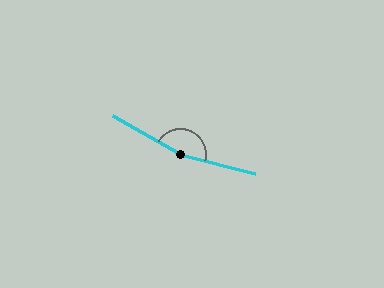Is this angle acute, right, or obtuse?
It is obtuse.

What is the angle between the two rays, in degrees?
Approximately 164 degrees.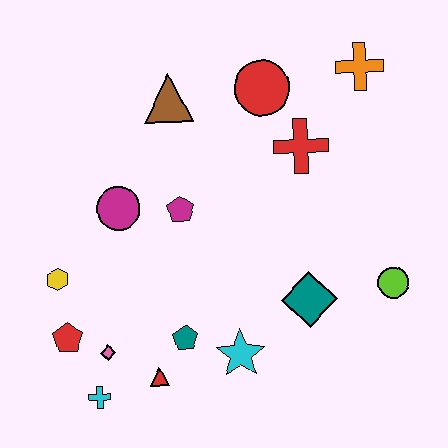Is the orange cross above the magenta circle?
Yes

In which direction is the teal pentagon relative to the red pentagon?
The teal pentagon is to the right of the red pentagon.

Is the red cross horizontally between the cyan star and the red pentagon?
No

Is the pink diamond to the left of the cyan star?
Yes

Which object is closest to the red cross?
The red circle is closest to the red cross.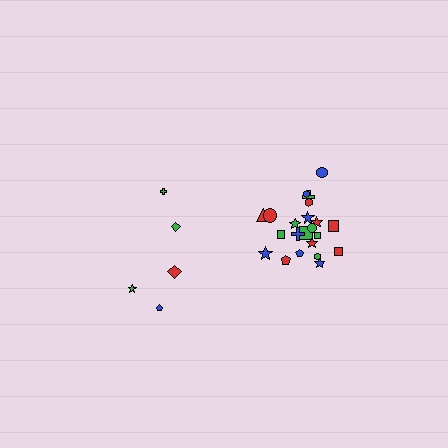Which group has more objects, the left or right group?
The right group.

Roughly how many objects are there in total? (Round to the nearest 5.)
Roughly 25 objects in total.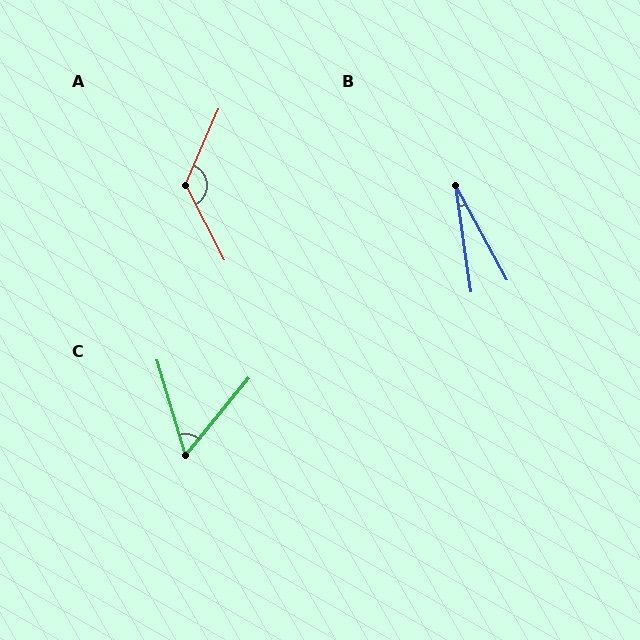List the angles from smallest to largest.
B (20°), C (56°), A (129°).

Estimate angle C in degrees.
Approximately 56 degrees.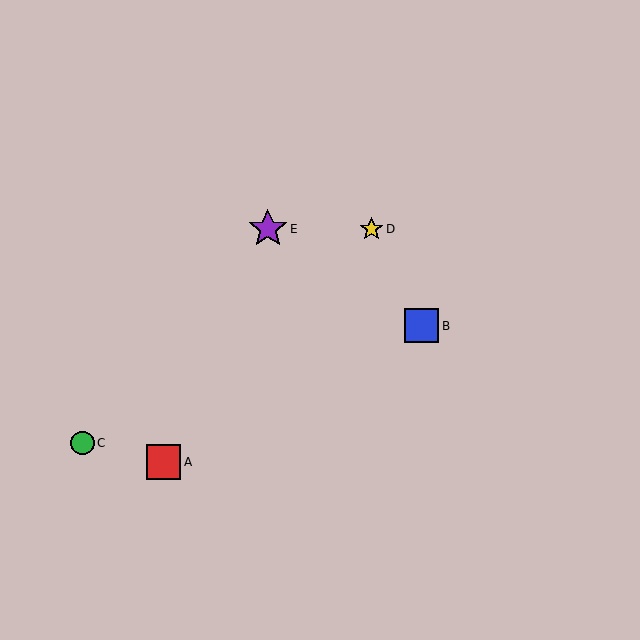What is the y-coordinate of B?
Object B is at y≈326.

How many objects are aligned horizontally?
2 objects (D, E) are aligned horizontally.